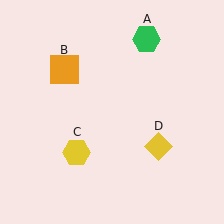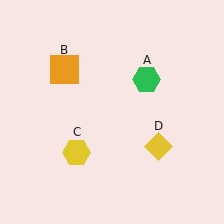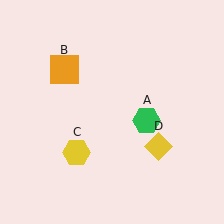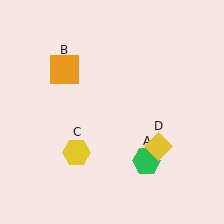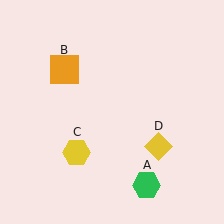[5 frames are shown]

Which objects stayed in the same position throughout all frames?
Orange square (object B) and yellow hexagon (object C) and yellow diamond (object D) remained stationary.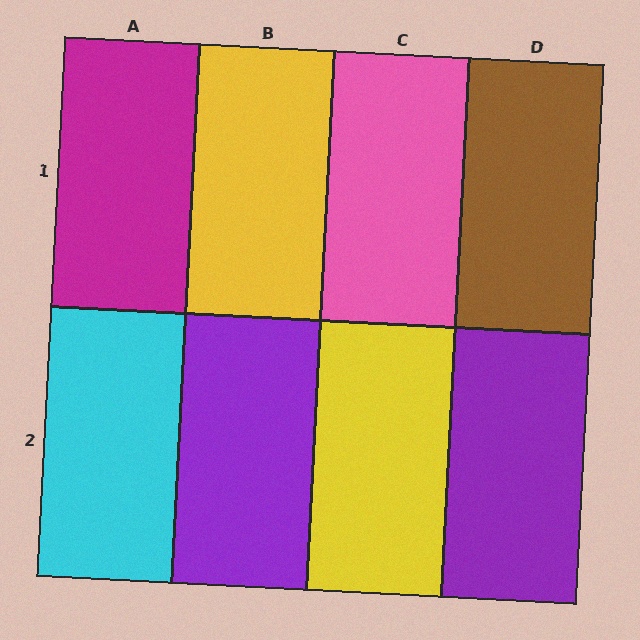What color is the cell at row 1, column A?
Magenta.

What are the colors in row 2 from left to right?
Cyan, purple, yellow, purple.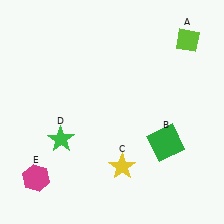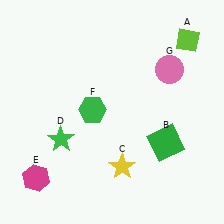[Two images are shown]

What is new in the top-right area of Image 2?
A pink circle (G) was added in the top-right area of Image 2.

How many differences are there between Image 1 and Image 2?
There are 2 differences between the two images.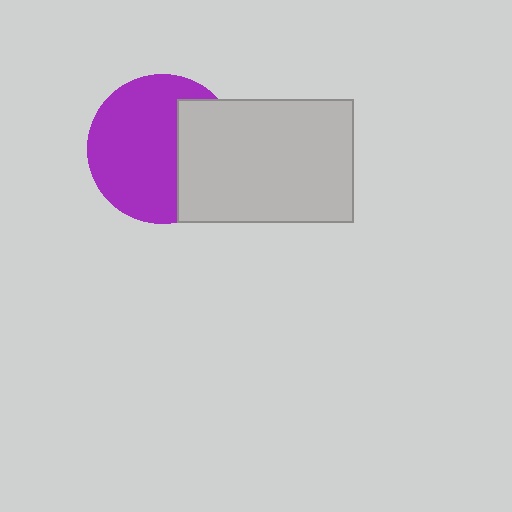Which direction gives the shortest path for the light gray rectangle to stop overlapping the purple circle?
Moving right gives the shortest separation.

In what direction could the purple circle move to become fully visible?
The purple circle could move left. That would shift it out from behind the light gray rectangle entirely.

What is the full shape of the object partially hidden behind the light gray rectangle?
The partially hidden object is a purple circle.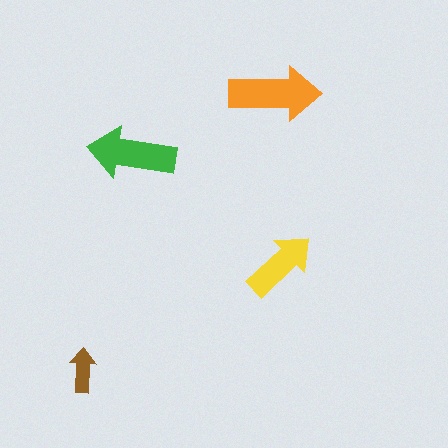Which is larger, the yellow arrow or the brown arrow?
The yellow one.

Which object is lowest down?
The brown arrow is bottommost.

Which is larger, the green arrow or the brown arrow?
The green one.